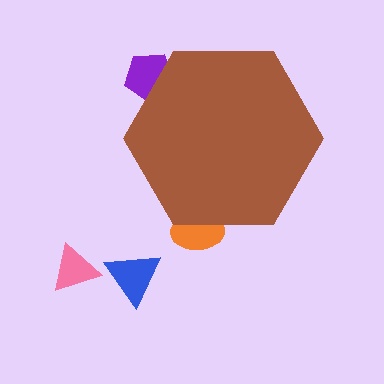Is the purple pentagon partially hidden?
Yes, the purple pentagon is partially hidden behind the brown hexagon.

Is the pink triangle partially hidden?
No, the pink triangle is fully visible.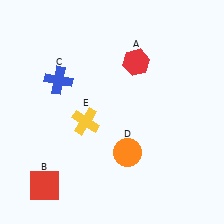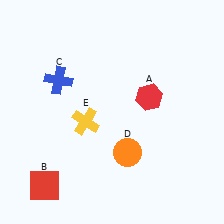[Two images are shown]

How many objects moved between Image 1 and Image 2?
1 object moved between the two images.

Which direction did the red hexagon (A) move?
The red hexagon (A) moved down.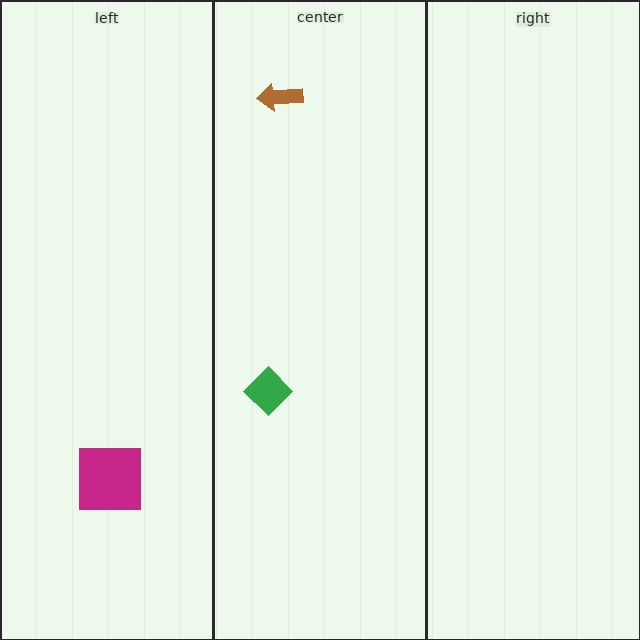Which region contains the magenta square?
The left region.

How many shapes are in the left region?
1.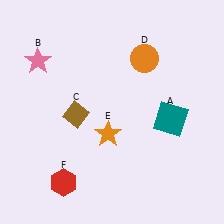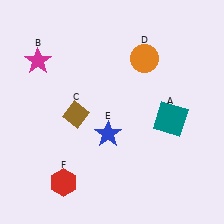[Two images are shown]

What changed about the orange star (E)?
In Image 1, E is orange. In Image 2, it changed to blue.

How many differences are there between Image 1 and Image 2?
There are 2 differences between the two images.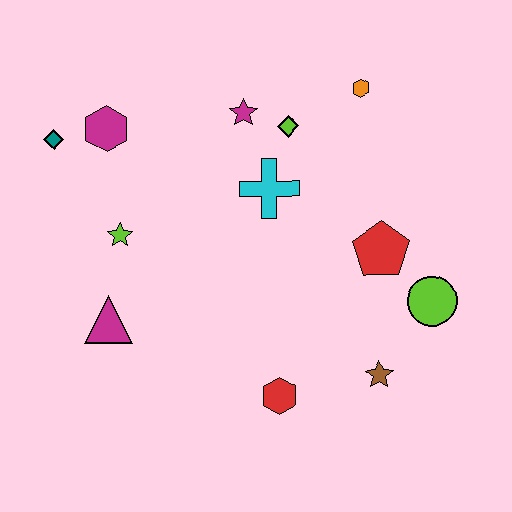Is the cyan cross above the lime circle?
Yes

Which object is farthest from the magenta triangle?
The orange hexagon is farthest from the magenta triangle.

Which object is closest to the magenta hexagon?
The teal diamond is closest to the magenta hexagon.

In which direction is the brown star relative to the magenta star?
The brown star is below the magenta star.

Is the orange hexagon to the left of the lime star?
No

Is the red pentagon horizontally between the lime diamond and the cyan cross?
No